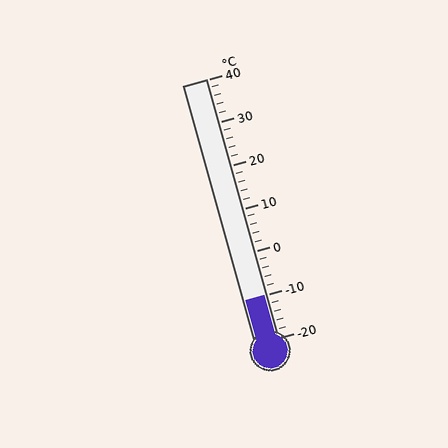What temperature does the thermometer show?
The thermometer shows approximately -10°C.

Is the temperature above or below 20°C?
The temperature is below 20°C.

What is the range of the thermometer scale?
The thermometer scale ranges from -20°C to 40°C.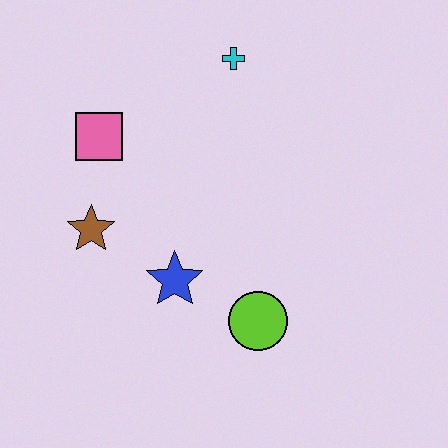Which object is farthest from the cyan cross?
The lime circle is farthest from the cyan cross.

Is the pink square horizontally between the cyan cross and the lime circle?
No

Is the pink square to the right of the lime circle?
No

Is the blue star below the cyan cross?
Yes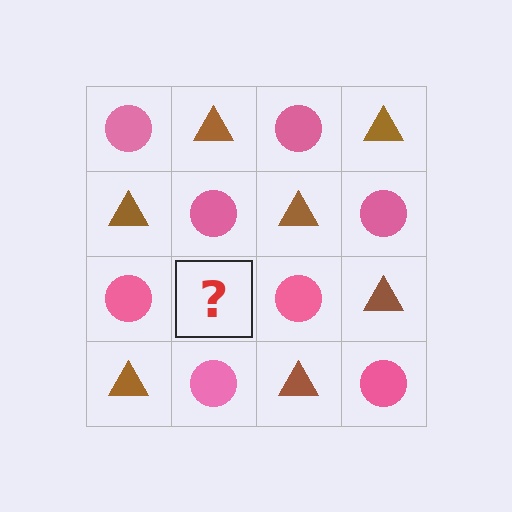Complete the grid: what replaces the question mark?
The question mark should be replaced with a brown triangle.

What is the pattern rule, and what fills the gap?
The rule is that it alternates pink circle and brown triangle in a checkerboard pattern. The gap should be filled with a brown triangle.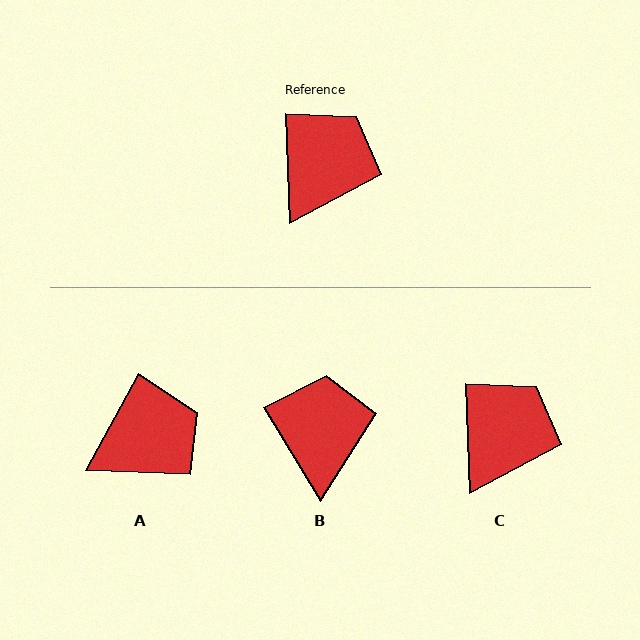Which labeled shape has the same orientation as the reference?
C.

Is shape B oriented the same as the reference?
No, it is off by about 29 degrees.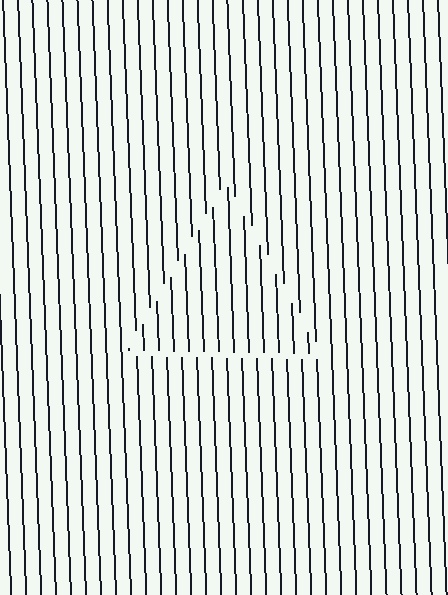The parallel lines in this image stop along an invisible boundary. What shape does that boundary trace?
An illusory triangle. The interior of the shape contains the same grating, shifted by half a period — the contour is defined by the phase discontinuity where line-ends from the inner and outer gratings abut.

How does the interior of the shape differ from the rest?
The interior of the shape contains the same grating, shifted by half a period — the contour is defined by the phase discontinuity where line-ends from the inner and outer gratings abut.